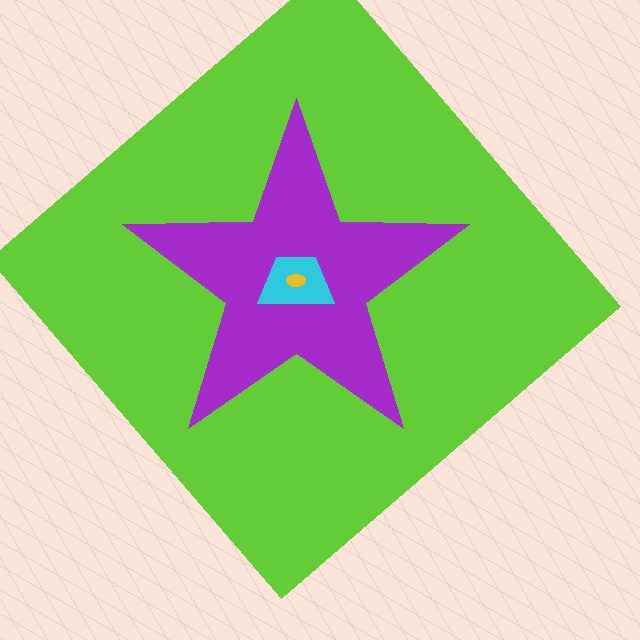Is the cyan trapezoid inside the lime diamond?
Yes.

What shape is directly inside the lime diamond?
The purple star.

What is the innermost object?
The yellow ellipse.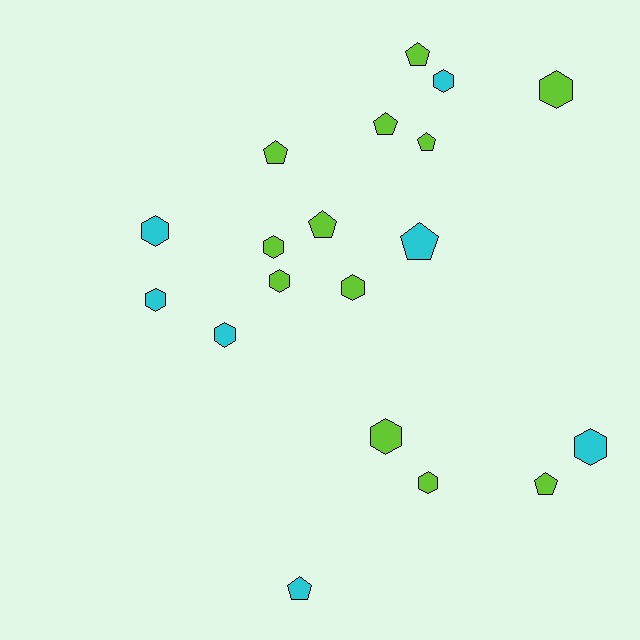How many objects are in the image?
There are 19 objects.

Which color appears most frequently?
Lime, with 12 objects.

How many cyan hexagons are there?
There are 5 cyan hexagons.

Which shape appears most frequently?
Hexagon, with 11 objects.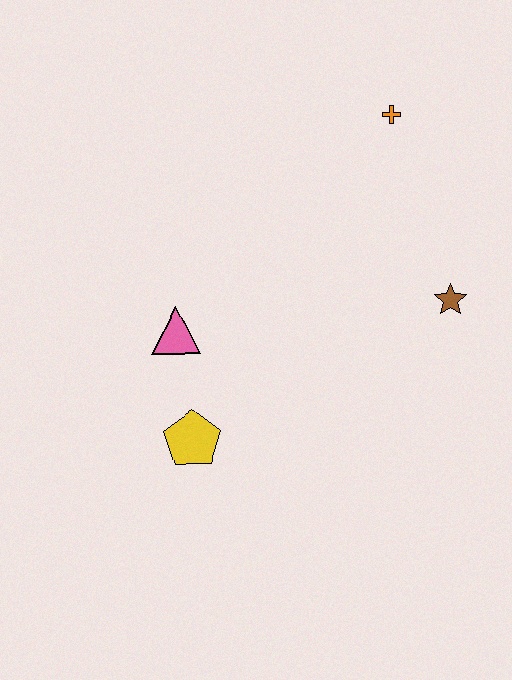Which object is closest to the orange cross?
The brown star is closest to the orange cross.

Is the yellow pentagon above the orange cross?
No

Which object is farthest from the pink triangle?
The orange cross is farthest from the pink triangle.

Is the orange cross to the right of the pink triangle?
Yes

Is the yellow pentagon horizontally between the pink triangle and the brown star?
Yes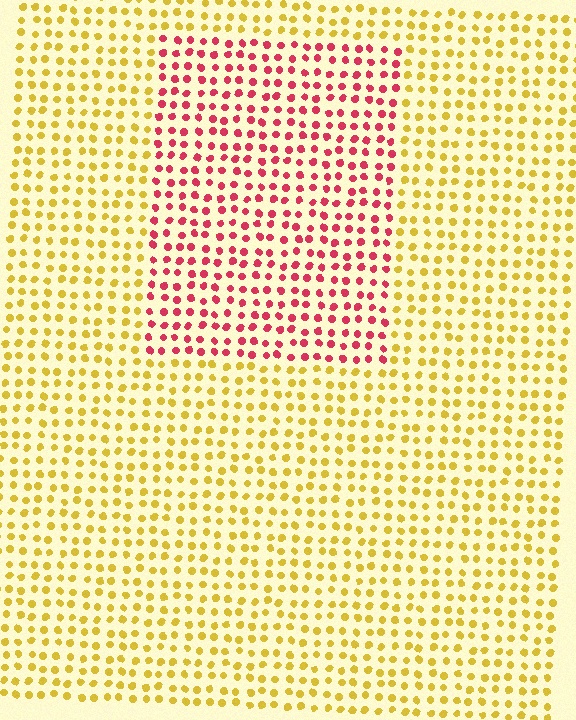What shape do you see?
I see a rectangle.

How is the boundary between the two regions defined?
The boundary is defined purely by a slight shift in hue (about 65 degrees). Spacing, size, and orientation are identical on both sides.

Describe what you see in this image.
The image is filled with small yellow elements in a uniform arrangement. A rectangle-shaped region is visible where the elements are tinted to a slightly different hue, forming a subtle color boundary.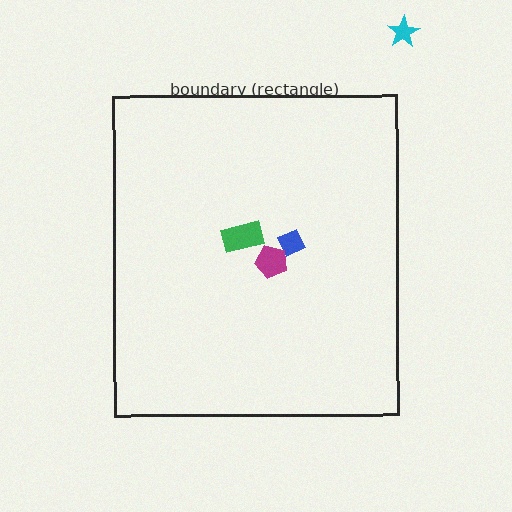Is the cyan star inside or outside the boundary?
Outside.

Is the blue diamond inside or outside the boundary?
Inside.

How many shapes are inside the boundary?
3 inside, 1 outside.